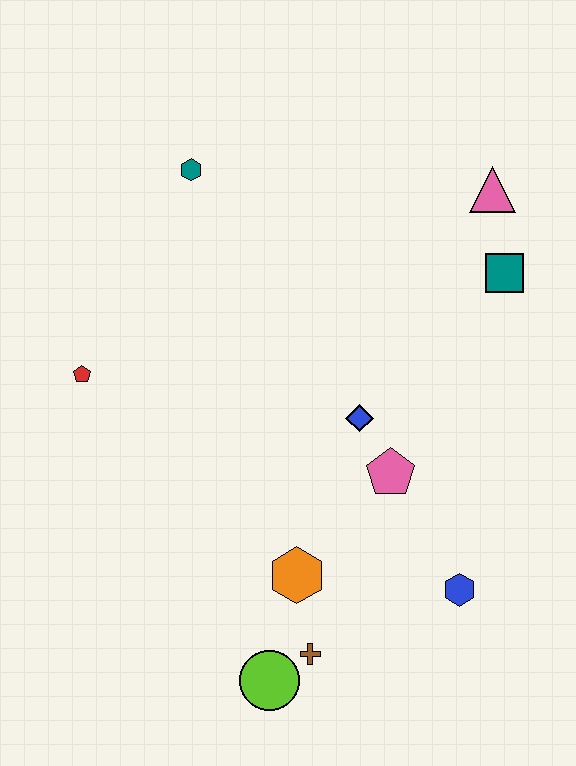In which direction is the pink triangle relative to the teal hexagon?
The pink triangle is to the right of the teal hexagon.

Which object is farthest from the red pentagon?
The pink triangle is farthest from the red pentagon.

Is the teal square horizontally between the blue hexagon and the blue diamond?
No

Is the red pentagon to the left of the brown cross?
Yes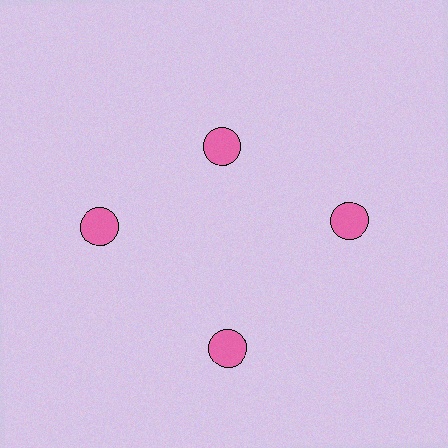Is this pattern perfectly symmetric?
No. The 4 pink circles are arranged in a ring, but one element near the 12 o'clock position is pulled inward toward the center, breaking the 4-fold rotational symmetry.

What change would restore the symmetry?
The symmetry would be restored by moving it outward, back onto the ring so that all 4 circles sit at equal angles and equal distance from the center.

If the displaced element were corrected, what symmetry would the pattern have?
It would have 4-fold rotational symmetry — the pattern would map onto itself every 90 degrees.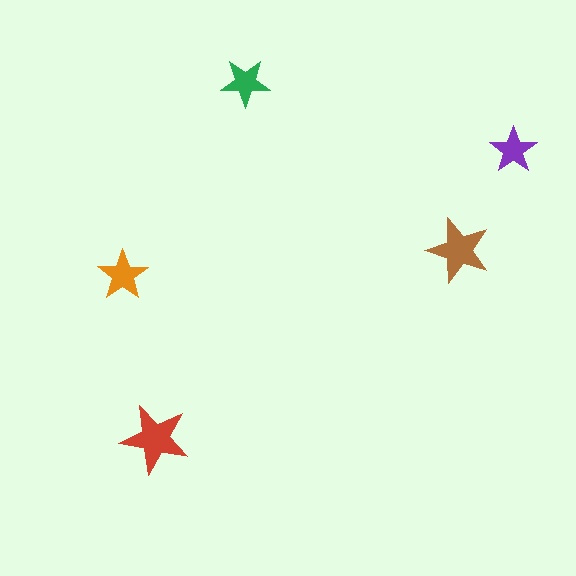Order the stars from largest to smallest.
the red one, the brown one, the orange one, the green one, the purple one.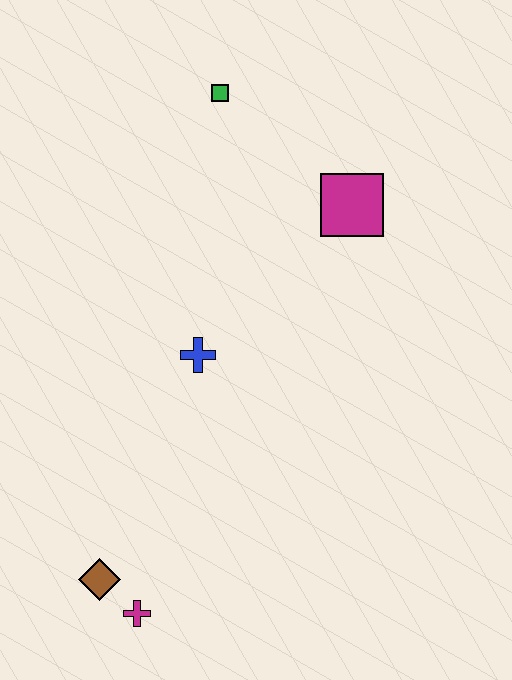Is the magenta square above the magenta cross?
Yes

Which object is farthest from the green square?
The magenta cross is farthest from the green square.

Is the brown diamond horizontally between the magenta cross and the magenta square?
No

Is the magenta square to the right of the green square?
Yes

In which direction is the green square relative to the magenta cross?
The green square is above the magenta cross.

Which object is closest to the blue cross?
The magenta square is closest to the blue cross.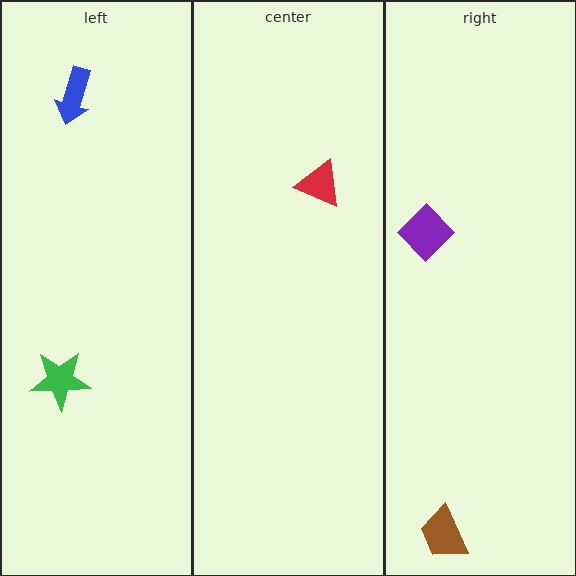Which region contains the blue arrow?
The left region.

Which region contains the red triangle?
The center region.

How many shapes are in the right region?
2.